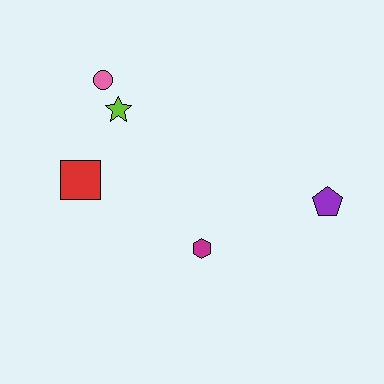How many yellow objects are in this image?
There are no yellow objects.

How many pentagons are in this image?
There is 1 pentagon.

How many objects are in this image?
There are 5 objects.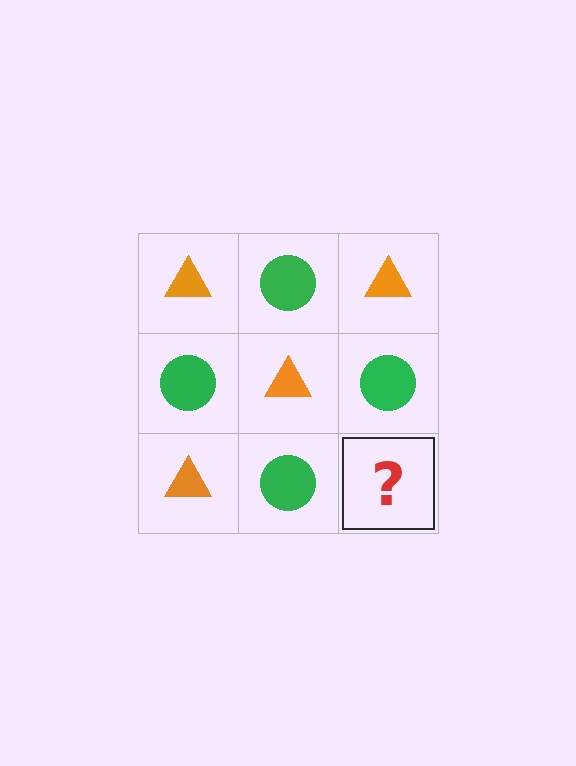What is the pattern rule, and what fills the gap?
The rule is that it alternates orange triangle and green circle in a checkerboard pattern. The gap should be filled with an orange triangle.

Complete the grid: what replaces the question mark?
The question mark should be replaced with an orange triangle.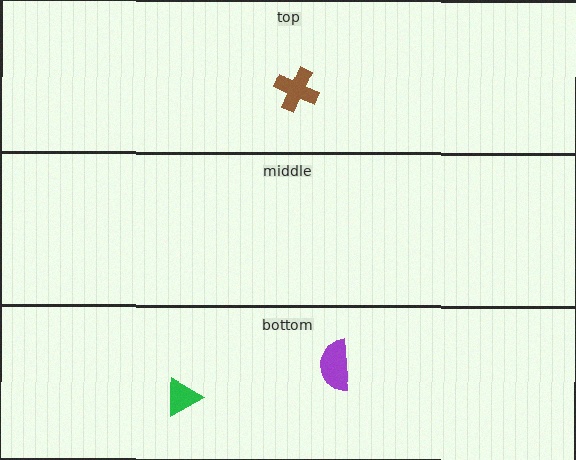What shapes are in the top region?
The brown cross.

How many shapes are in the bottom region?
2.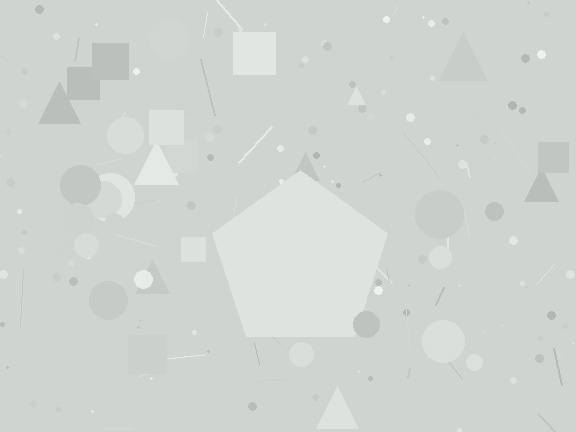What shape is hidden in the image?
A pentagon is hidden in the image.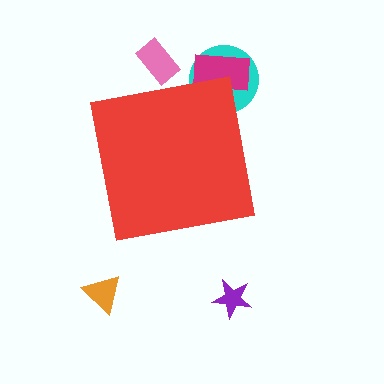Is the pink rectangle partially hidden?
Yes, the pink rectangle is partially hidden behind the red square.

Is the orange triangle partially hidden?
No, the orange triangle is fully visible.